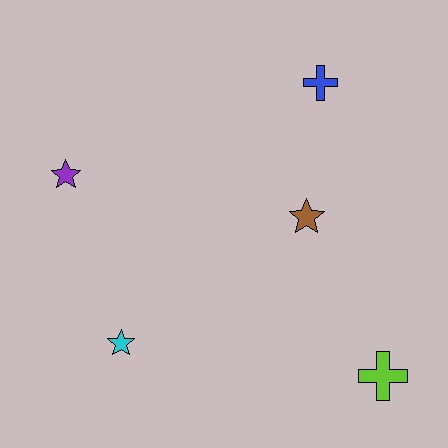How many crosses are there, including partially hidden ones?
There are 2 crosses.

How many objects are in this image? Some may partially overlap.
There are 5 objects.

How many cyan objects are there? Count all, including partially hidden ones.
There is 1 cyan object.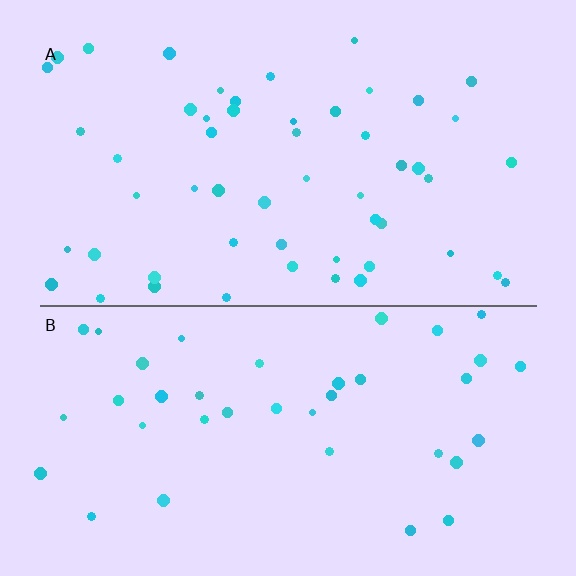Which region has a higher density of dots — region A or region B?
A (the top).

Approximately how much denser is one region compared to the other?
Approximately 1.4× — region A over region B.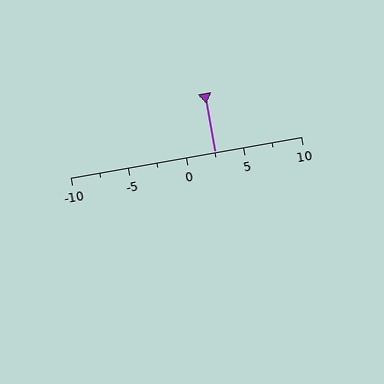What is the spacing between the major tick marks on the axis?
The major ticks are spaced 5 apart.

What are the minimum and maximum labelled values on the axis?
The axis runs from -10 to 10.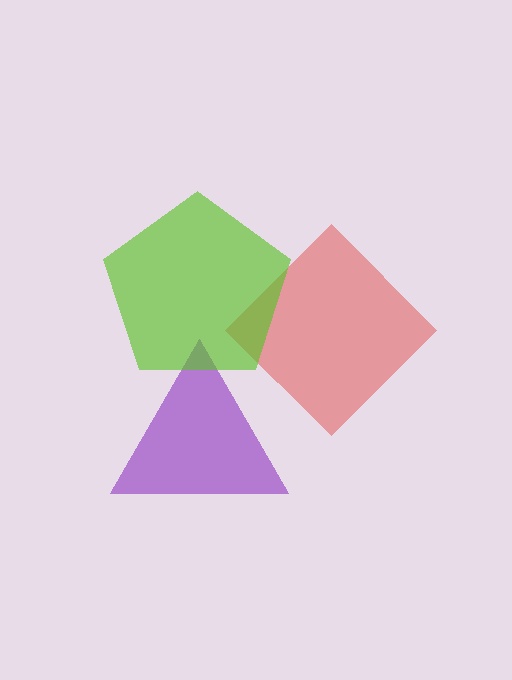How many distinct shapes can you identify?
There are 3 distinct shapes: a red diamond, a purple triangle, a lime pentagon.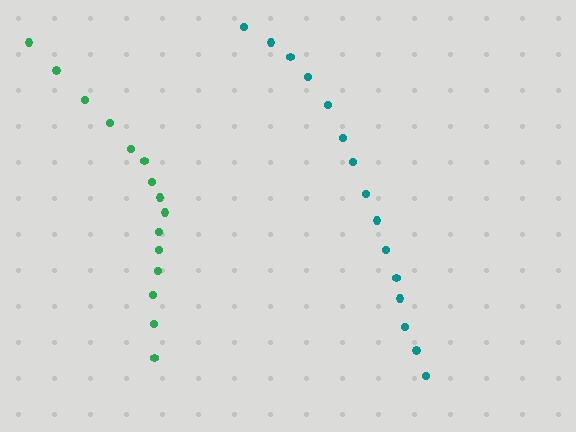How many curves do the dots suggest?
There are 2 distinct paths.